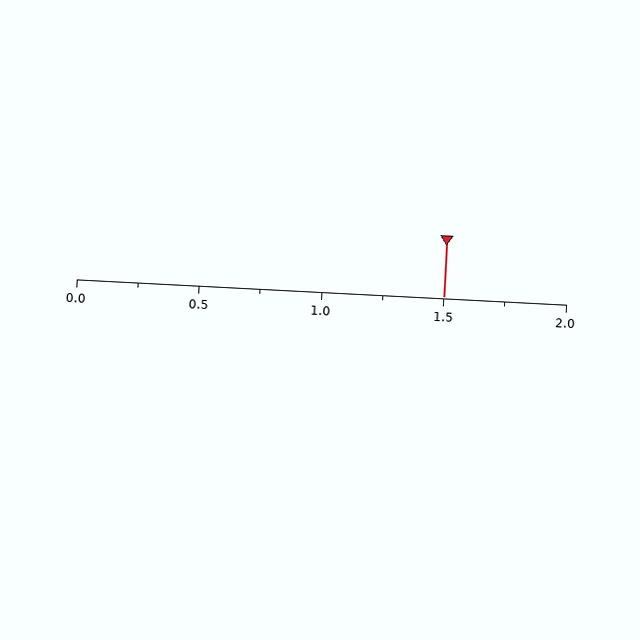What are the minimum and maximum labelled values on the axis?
The axis runs from 0.0 to 2.0.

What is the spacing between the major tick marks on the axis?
The major ticks are spaced 0.5 apart.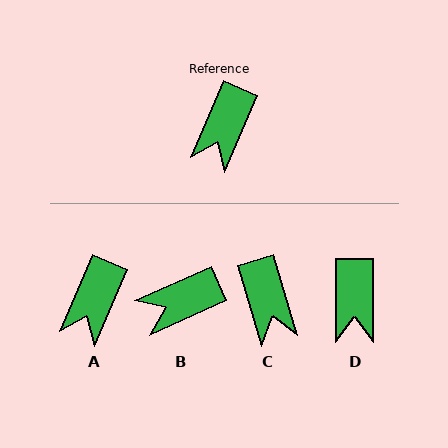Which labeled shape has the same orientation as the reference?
A.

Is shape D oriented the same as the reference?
No, it is off by about 23 degrees.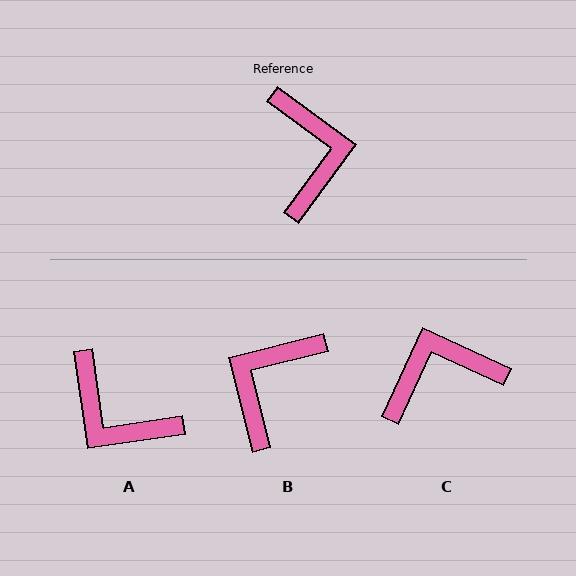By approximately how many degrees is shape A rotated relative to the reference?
Approximately 135 degrees clockwise.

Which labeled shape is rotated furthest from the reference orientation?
B, about 141 degrees away.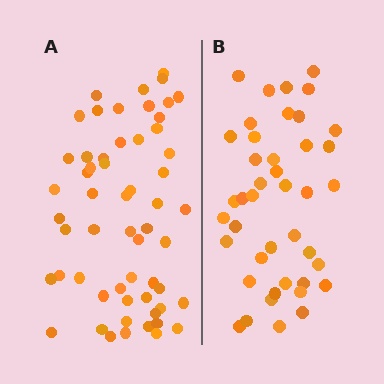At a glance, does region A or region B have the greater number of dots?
Region A (the left region) has more dots.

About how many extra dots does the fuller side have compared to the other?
Region A has approximately 15 more dots than region B.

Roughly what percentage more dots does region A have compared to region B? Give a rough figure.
About 35% more.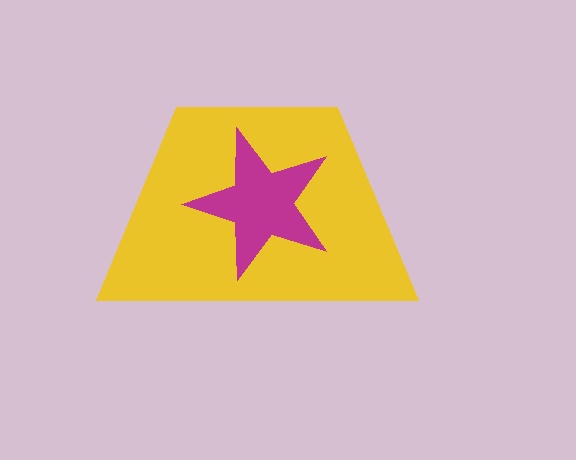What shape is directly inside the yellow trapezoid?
The magenta star.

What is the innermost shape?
The magenta star.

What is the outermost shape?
The yellow trapezoid.